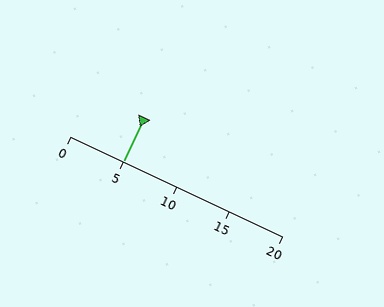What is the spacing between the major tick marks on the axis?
The major ticks are spaced 5 apart.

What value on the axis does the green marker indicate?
The marker indicates approximately 5.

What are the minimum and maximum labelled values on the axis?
The axis runs from 0 to 20.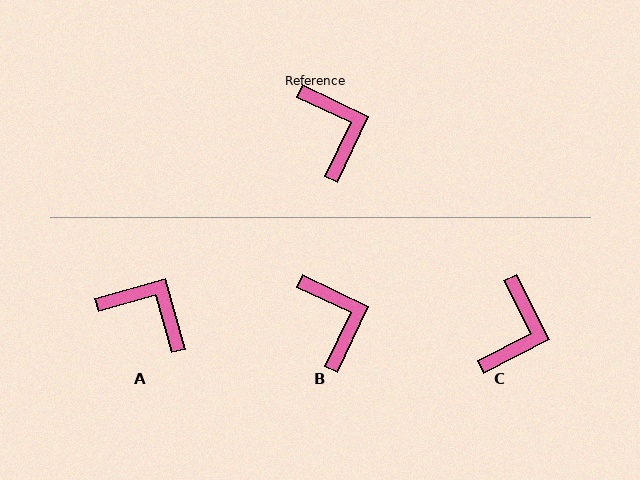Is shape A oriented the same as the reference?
No, it is off by about 41 degrees.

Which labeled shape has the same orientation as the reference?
B.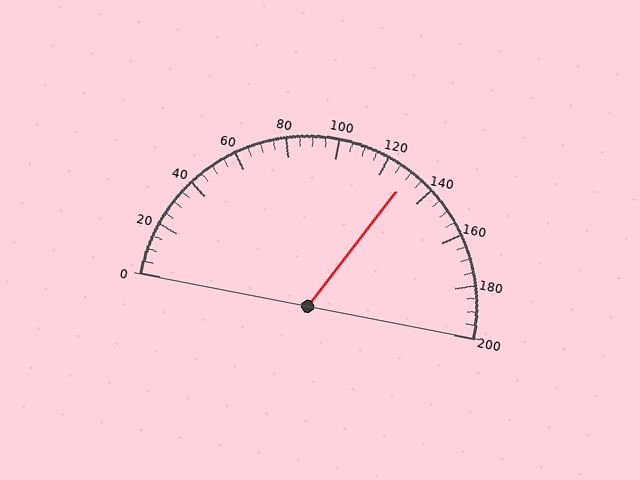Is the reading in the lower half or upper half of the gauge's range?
The reading is in the upper half of the range (0 to 200).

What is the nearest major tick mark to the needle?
The nearest major tick mark is 120.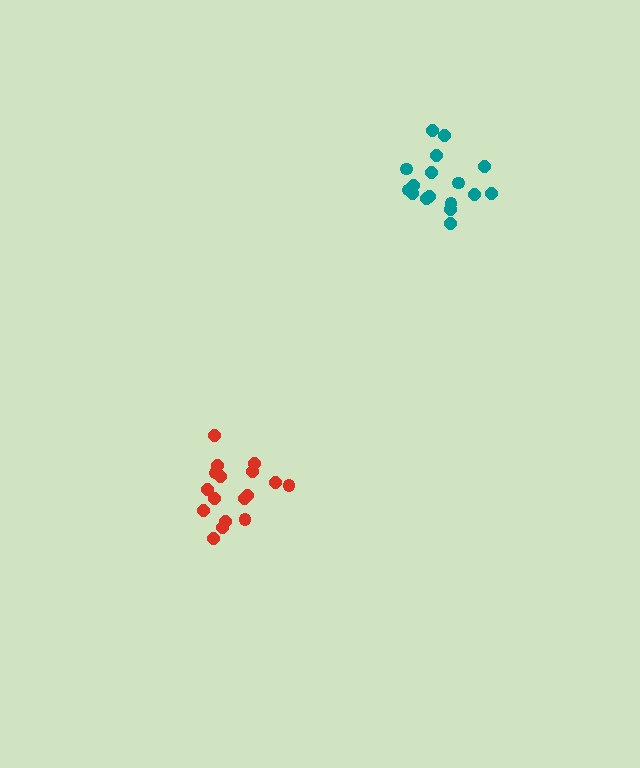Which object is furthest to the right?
The teal cluster is rightmost.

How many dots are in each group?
Group 1: 17 dots, Group 2: 17 dots (34 total).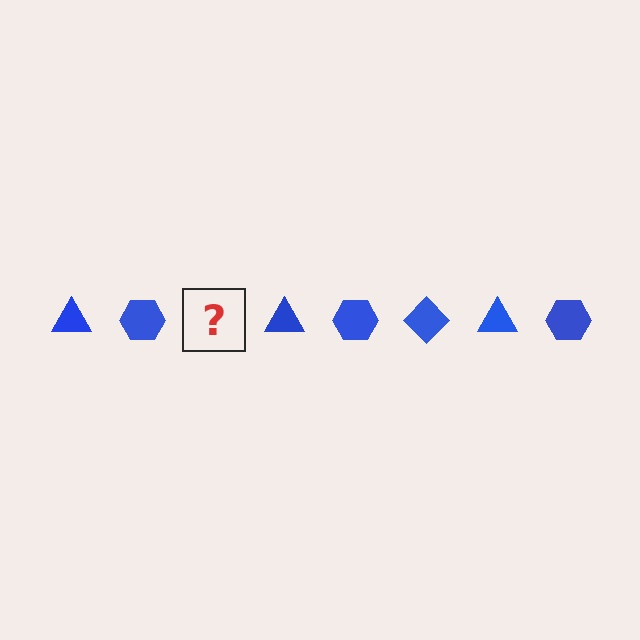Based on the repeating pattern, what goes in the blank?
The blank should be a blue diamond.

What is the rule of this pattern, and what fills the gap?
The rule is that the pattern cycles through triangle, hexagon, diamond shapes in blue. The gap should be filled with a blue diamond.